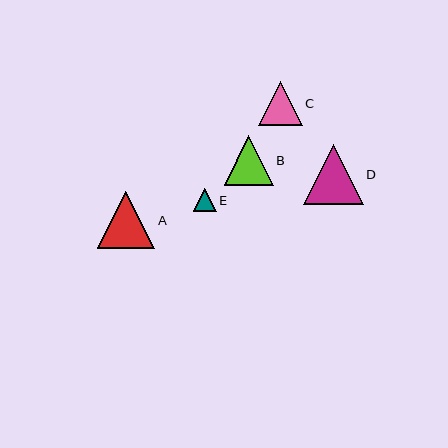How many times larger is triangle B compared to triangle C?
Triangle B is approximately 1.1 times the size of triangle C.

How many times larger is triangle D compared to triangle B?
Triangle D is approximately 1.2 times the size of triangle B.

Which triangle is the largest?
Triangle D is the largest with a size of approximately 60 pixels.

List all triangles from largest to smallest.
From largest to smallest: D, A, B, C, E.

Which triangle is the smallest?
Triangle E is the smallest with a size of approximately 23 pixels.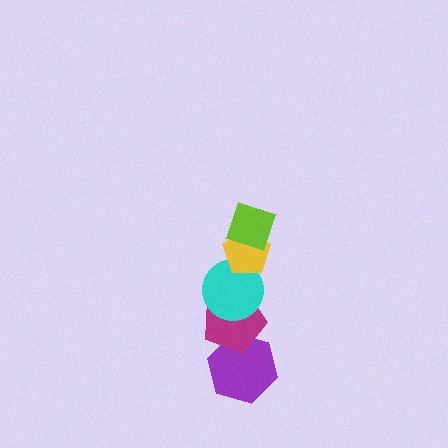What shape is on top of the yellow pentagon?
The lime diamond is on top of the yellow pentagon.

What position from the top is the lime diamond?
The lime diamond is 1st from the top.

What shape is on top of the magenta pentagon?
The cyan circle is on top of the magenta pentagon.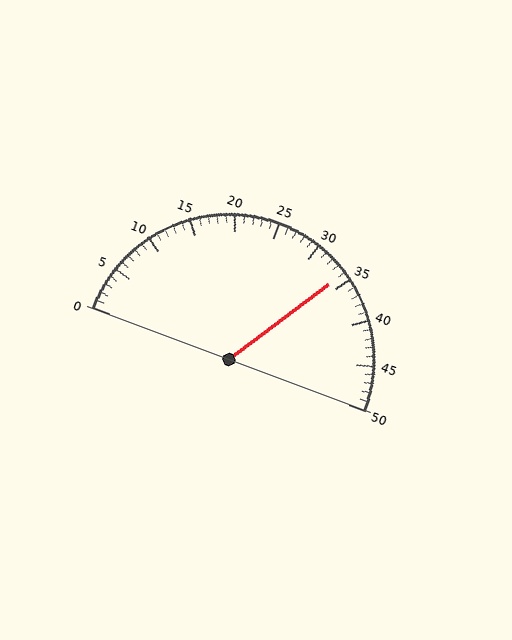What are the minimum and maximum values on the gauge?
The gauge ranges from 0 to 50.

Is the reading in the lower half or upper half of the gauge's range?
The reading is in the upper half of the range (0 to 50).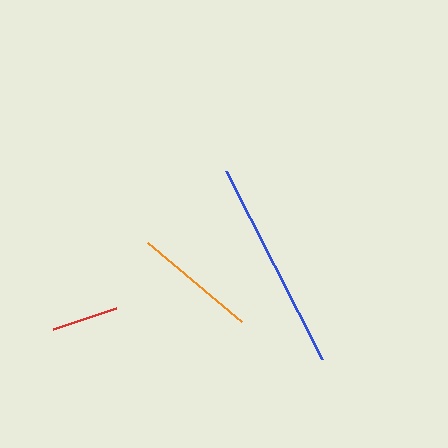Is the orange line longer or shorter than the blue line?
The blue line is longer than the orange line.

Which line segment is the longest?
The blue line is the longest at approximately 211 pixels.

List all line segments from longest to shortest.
From longest to shortest: blue, orange, red.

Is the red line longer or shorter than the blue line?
The blue line is longer than the red line.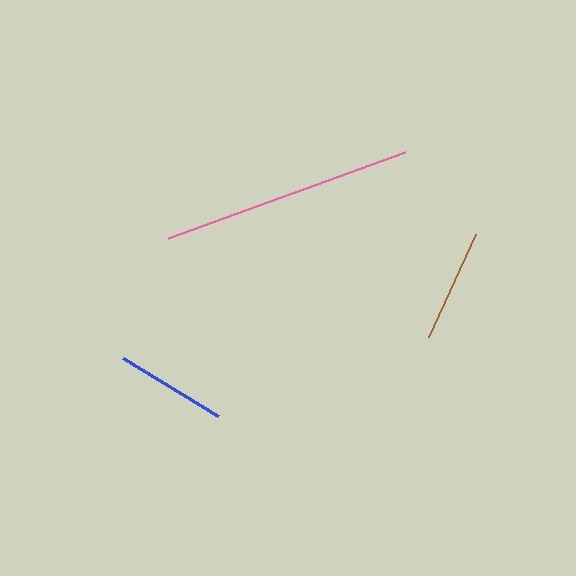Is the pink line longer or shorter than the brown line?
The pink line is longer than the brown line.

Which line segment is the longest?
The pink line is the longest at approximately 253 pixels.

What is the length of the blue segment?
The blue segment is approximately 111 pixels long.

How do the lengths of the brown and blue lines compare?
The brown and blue lines are approximately the same length.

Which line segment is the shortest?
The blue line is the shortest at approximately 111 pixels.